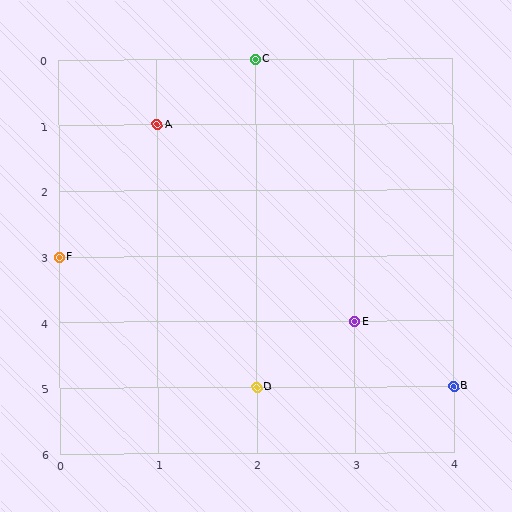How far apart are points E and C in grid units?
Points E and C are 1 column and 4 rows apart (about 4.1 grid units diagonally).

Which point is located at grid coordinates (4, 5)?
Point B is at (4, 5).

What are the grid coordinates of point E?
Point E is at grid coordinates (3, 4).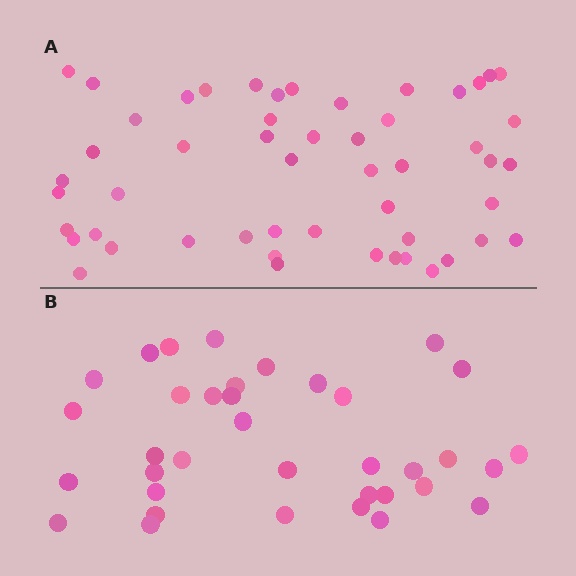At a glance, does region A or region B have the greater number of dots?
Region A (the top region) has more dots.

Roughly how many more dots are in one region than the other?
Region A has approximately 15 more dots than region B.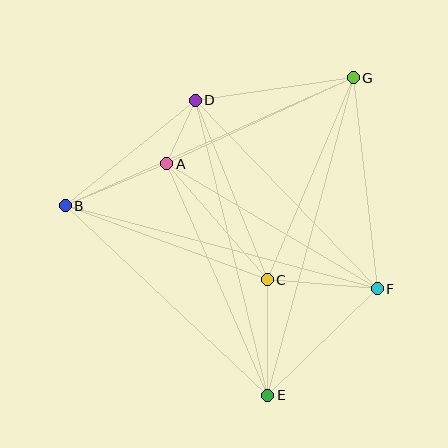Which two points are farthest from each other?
Points E and G are farthest from each other.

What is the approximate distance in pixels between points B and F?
The distance between B and F is approximately 323 pixels.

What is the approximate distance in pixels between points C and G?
The distance between C and G is approximately 219 pixels.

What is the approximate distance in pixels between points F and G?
The distance between F and G is approximately 212 pixels.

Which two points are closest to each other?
Points A and D are closest to each other.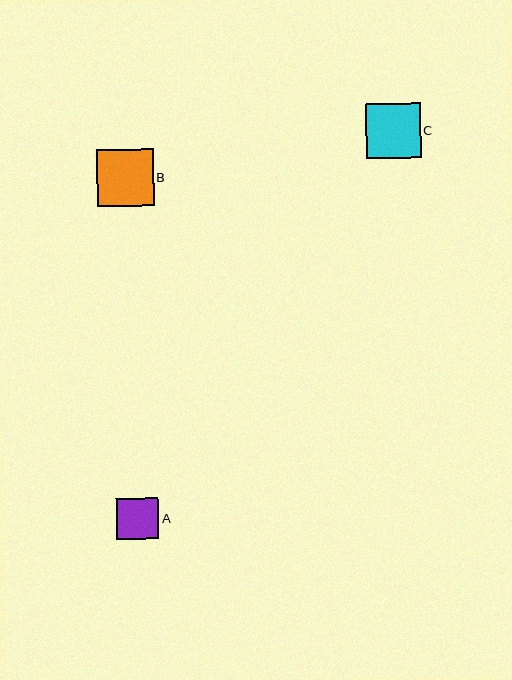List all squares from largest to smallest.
From largest to smallest: B, C, A.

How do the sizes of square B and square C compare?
Square B and square C are approximately the same size.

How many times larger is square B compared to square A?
Square B is approximately 1.4 times the size of square A.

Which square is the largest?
Square B is the largest with a size of approximately 56 pixels.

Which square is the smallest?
Square A is the smallest with a size of approximately 42 pixels.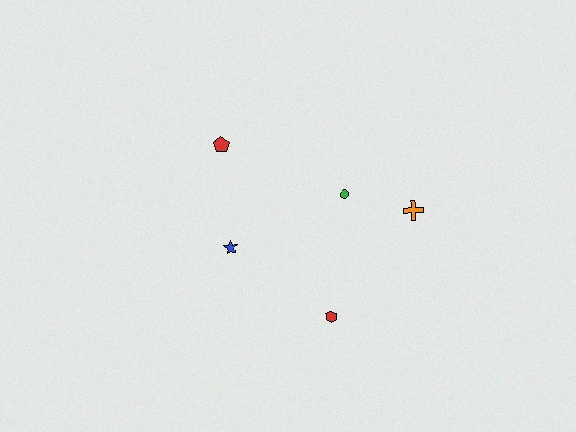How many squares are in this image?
There are no squares.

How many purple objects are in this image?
There are no purple objects.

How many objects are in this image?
There are 5 objects.